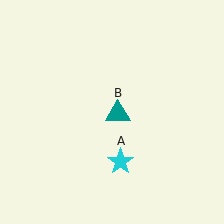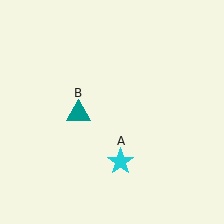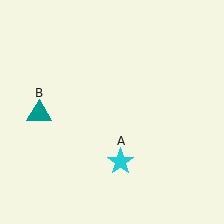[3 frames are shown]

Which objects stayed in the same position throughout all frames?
Cyan star (object A) remained stationary.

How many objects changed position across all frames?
1 object changed position: teal triangle (object B).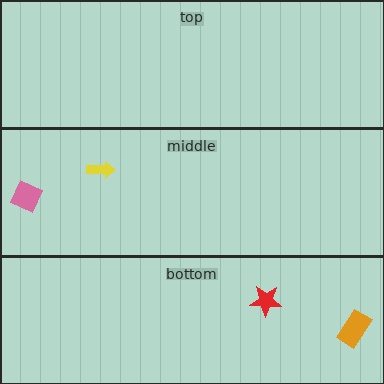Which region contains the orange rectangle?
The bottom region.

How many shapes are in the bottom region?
2.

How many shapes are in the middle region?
2.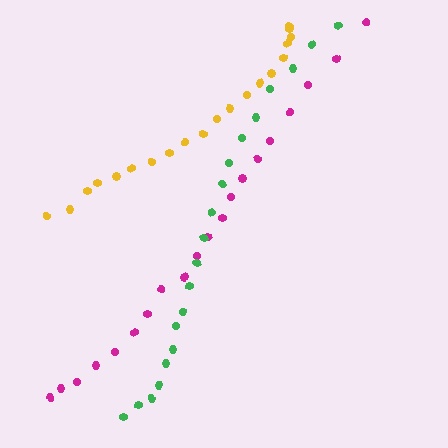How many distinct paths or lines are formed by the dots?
There are 3 distinct paths.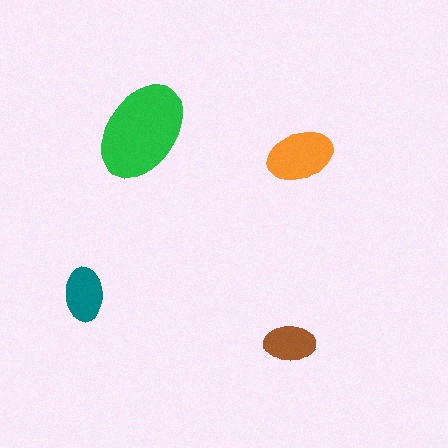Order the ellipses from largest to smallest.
the green one, the orange one, the teal one, the brown one.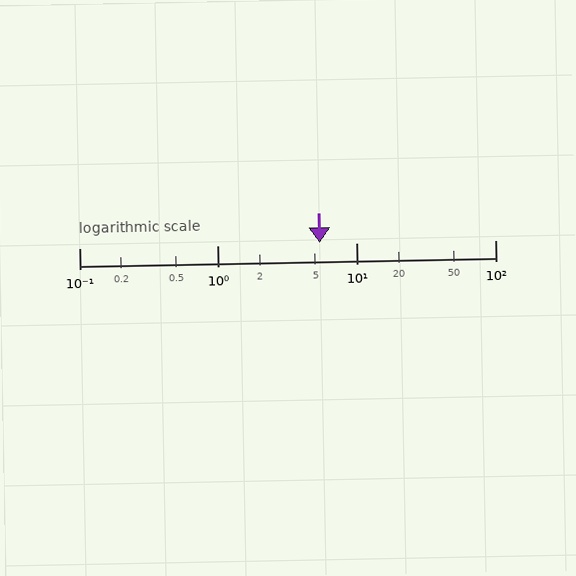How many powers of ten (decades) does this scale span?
The scale spans 3 decades, from 0.1 to 100.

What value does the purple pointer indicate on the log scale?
The pointer indicates approximately 5.4.